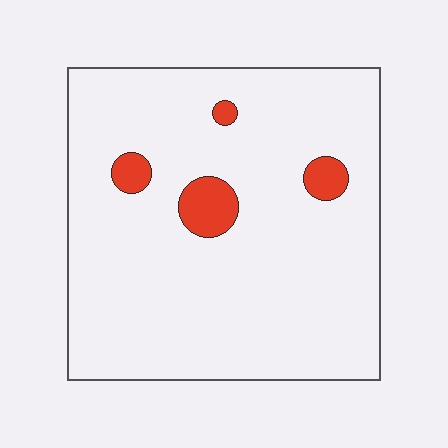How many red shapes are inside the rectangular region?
4.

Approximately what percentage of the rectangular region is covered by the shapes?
Approximately 5%.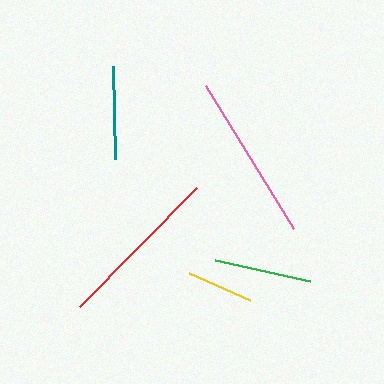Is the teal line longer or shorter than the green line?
The green line is longer than the teal line.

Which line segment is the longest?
The pink line is the longest at approximately 167 pixels.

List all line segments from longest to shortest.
From longest to shortest: pink, red, green, teal, yellow.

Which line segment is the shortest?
The yellow line is the shortest at approximately 66 pixels.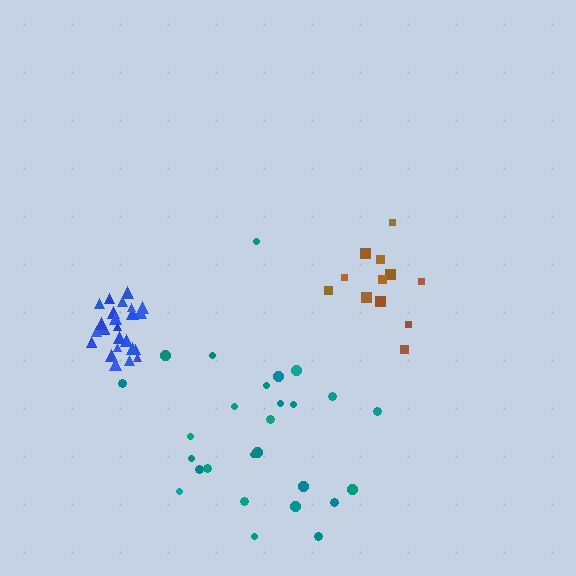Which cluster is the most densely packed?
Blue.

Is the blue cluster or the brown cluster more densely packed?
Blue.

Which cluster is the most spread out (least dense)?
Teal.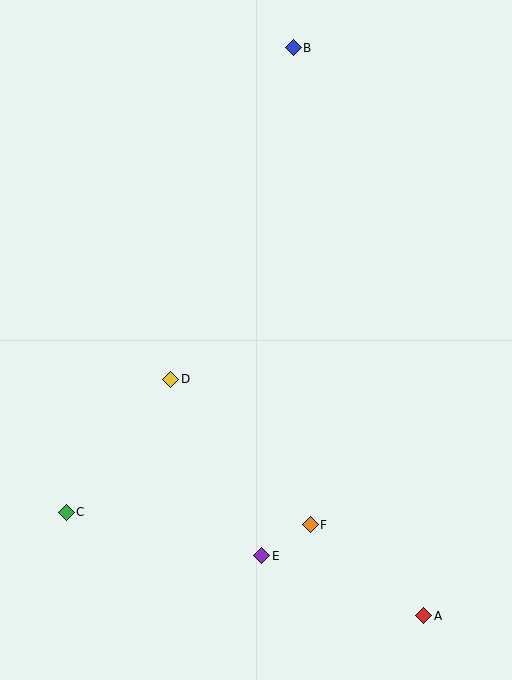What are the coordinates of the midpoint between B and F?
The midpoint between B and F is at (302, 286).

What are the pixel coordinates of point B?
Point B is at (293, 48).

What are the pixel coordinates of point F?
Point F is at (310, 525).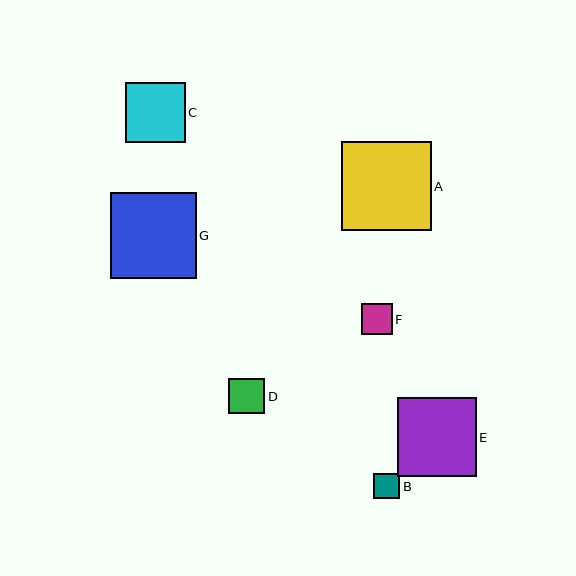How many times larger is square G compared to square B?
Square G is approximately 3.3 times the size of square B.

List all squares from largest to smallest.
From largest to smallest: A, G, E, C, D, F, B.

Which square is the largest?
Square A is the largest with a size of approximately 89 pixels.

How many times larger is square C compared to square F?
Square C is approximately 2.0 times the size of square F.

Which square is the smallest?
Square B is the smallest with a size of approximately 26 pixels.